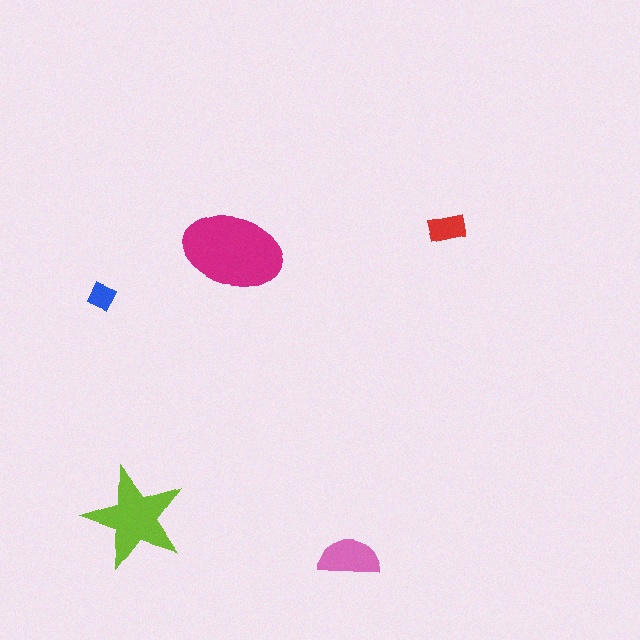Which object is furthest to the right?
The red rectangle is rightmost.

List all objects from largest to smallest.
The magenta ellipse, the lime star, the pink semicircle, the red rectangle, the blue diamond.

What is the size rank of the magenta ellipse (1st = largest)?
1st.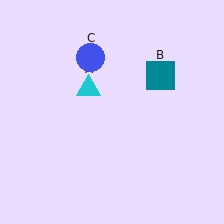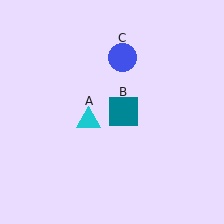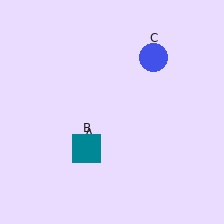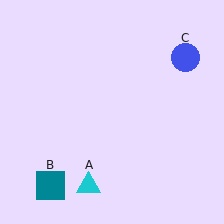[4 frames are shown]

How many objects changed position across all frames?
3 objects changed position: cyan triangle (object A), teal square (object B), blue circle (object C).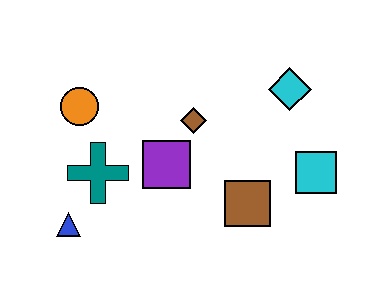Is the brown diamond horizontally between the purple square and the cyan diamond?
Yes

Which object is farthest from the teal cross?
The cyan square is farthest from the teal cross.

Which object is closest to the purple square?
The brown diamond is closest to the purple square.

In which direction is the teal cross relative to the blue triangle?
The teal cross is above the blue triangle.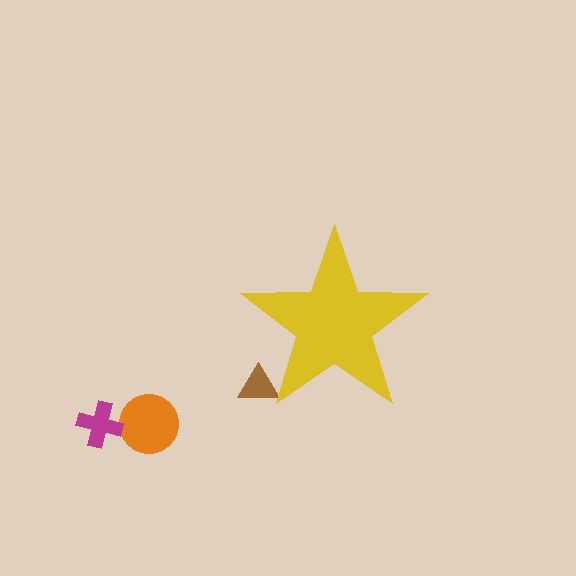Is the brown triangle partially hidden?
Yes, the brown triangle is partially hidden behind the yellow star.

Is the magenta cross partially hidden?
No, the magenta cross is fully visible.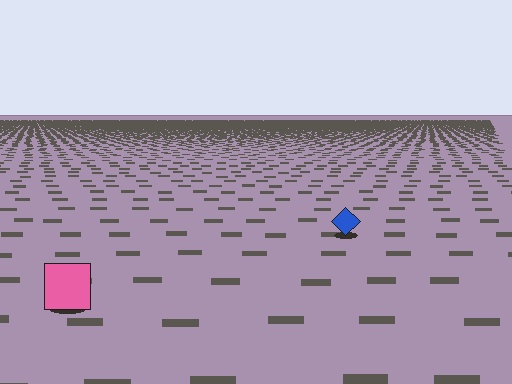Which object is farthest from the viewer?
The blue diamond is farthest from the viewer. It appears smaller and the ground texture around it is denser.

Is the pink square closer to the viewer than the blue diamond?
Yes. The pink square is closer — you can tell from the texture gradient: the ground texture is coarser near it.